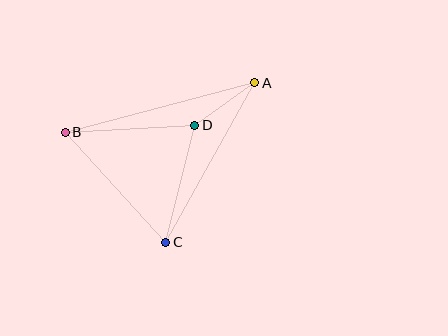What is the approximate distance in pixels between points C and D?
The distance between C and D is approximately 121 pixels.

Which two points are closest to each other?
Points A and D are closest to each other.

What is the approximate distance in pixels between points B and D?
The distance between B and D is approximately 130 pixels.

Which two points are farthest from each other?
Points A and B are farthest from each other.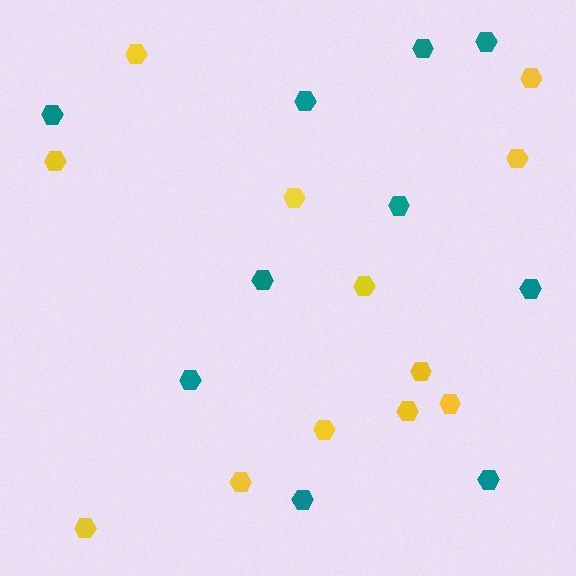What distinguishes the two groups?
There are 2 groups: one group of teal hexagons (10) and one group of yellow hexagons (12).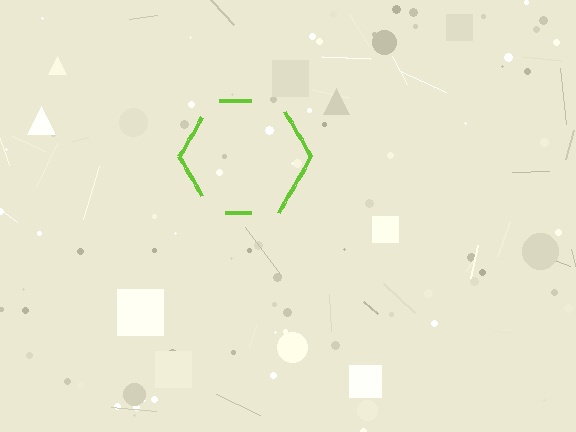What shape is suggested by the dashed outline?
The dashed outline suggests a hexagon.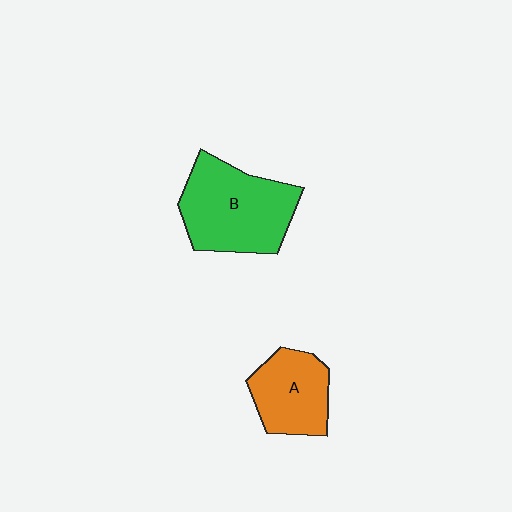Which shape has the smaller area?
Shape A (orange).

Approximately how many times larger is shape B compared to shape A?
Approximately 1.5 times.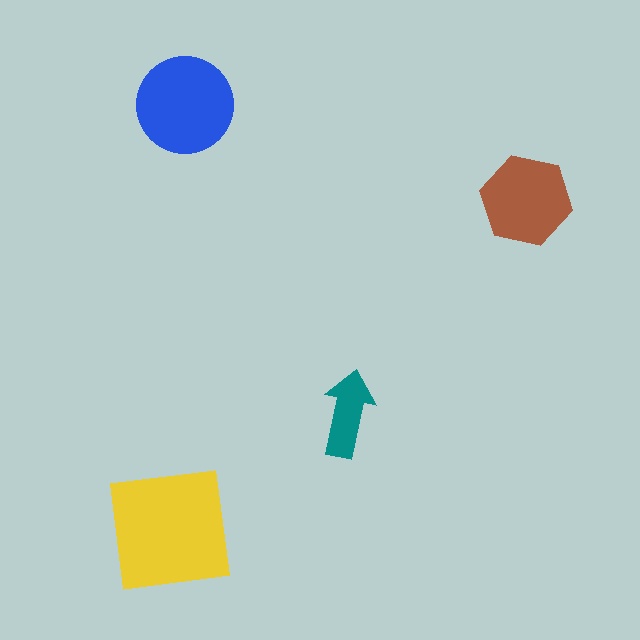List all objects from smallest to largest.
The teal arrow, the brown hexagon, the blue circle, the yellow square.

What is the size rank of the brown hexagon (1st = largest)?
3rd.